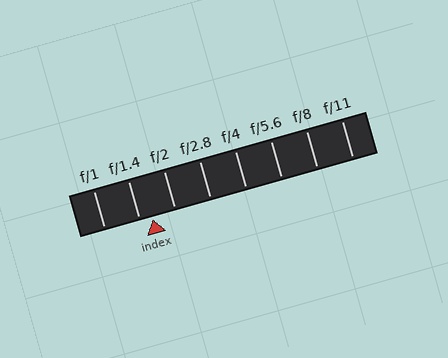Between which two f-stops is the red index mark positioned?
The index mark is between f/1.4 and f/2.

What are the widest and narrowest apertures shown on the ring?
The widest aperture shown is f/1 and the narrowest is f/11.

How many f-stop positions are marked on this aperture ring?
There are 8 f-stop positions marked.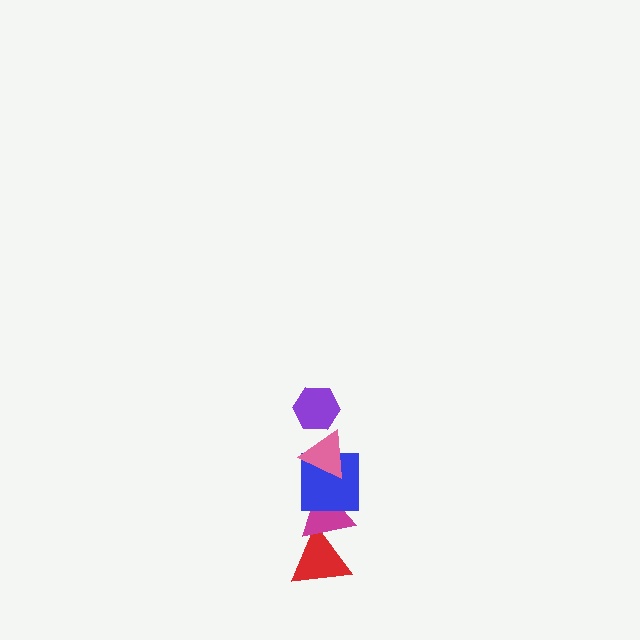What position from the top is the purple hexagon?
The purple hexagon is 1st from the top.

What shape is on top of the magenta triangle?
The blue square is on top of the magenta triangle.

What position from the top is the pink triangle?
The pink triangle is 2nd from the top.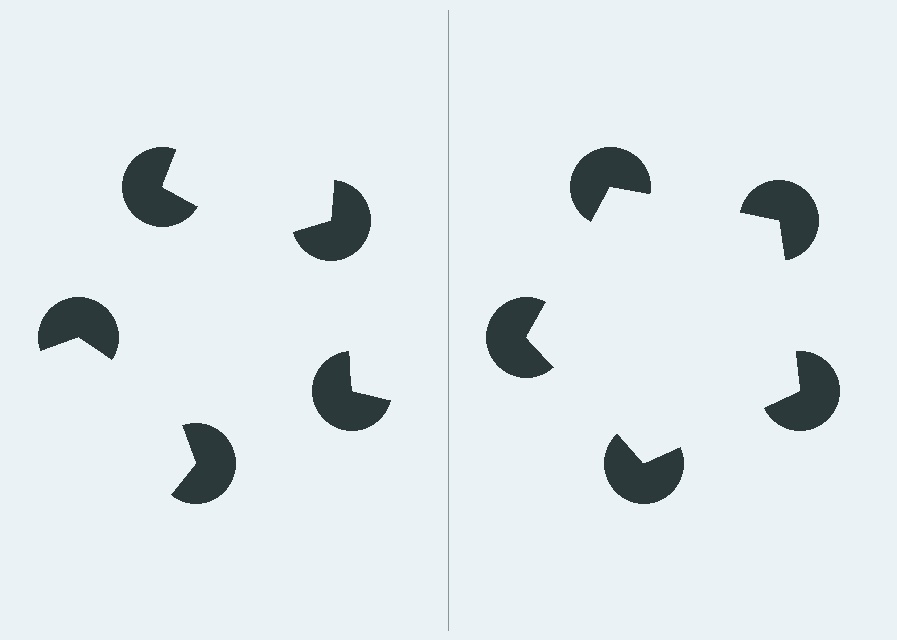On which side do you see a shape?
An illusory pentagon appears on the right side. On the left side the wedge cuts are rotated, so no coherent shape forms.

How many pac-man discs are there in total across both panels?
10 — 5 on each side.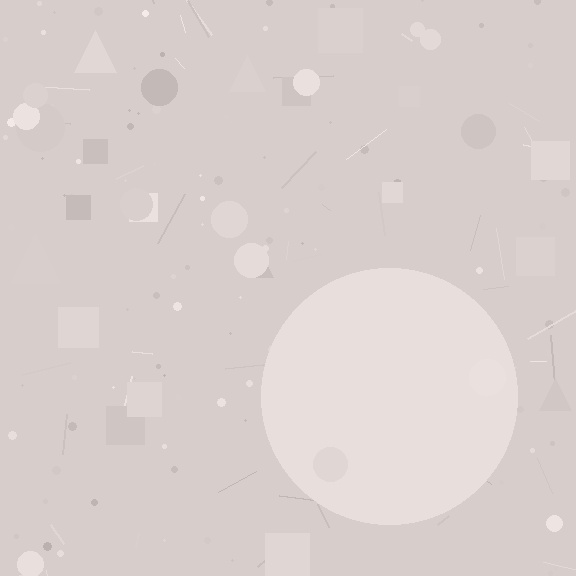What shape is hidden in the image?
A circle is hidden in the image.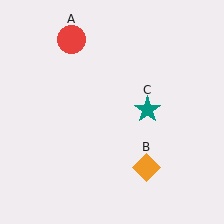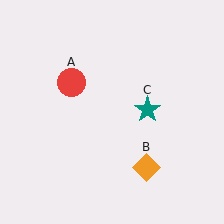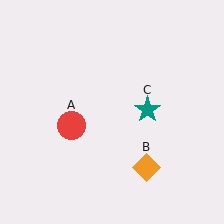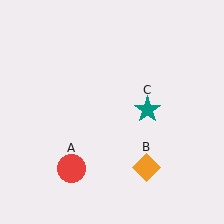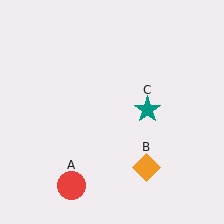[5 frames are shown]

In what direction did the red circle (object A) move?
The red circle (object A) moved down.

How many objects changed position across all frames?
1 object changed position: red circle (object A).